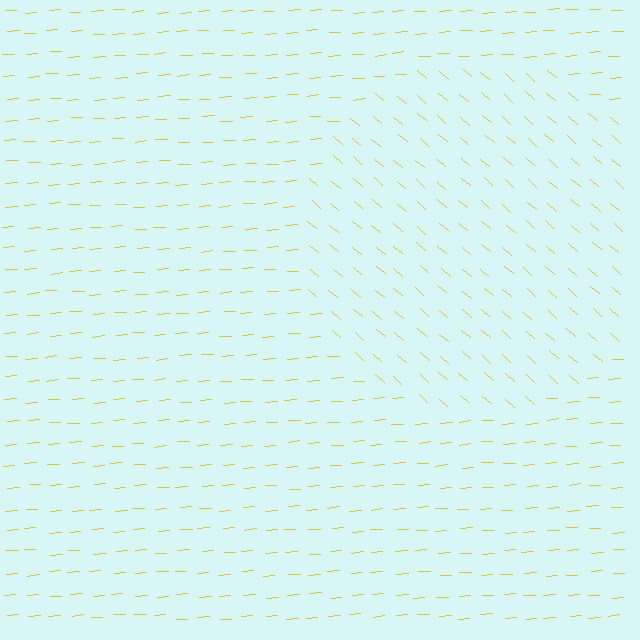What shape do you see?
I see a circle.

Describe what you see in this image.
The image is filled with small yellow line segments. A circle region in the image has lines oriented differently from the surrounding lines, creating a visible texture boundary.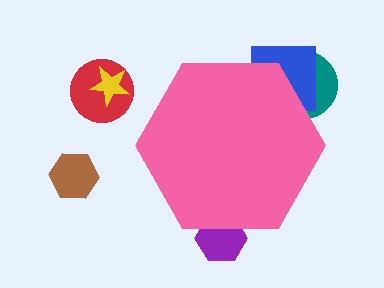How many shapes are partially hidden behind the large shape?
3 shapes are partially hidden.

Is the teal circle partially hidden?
Yes, the teal circle is partially hidden behind the pink hexagon.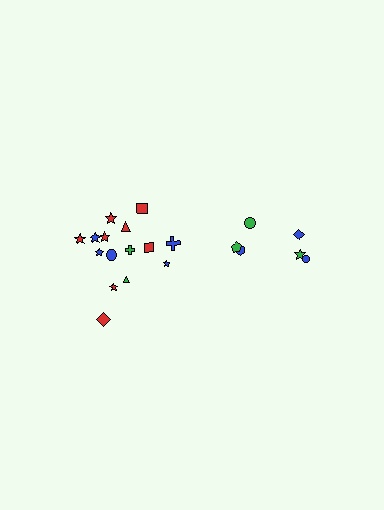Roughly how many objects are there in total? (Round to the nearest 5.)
Roughly 20 objects in total.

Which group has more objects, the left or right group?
The left group.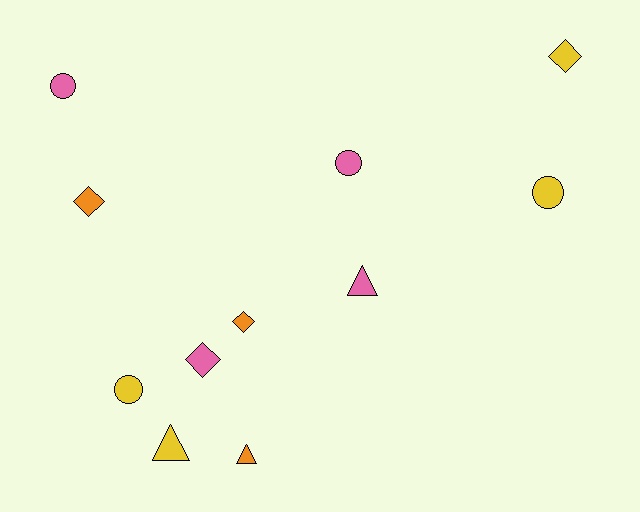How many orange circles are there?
There are no orange circles.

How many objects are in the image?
There are 11 objects.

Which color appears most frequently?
Pink, with 4 objects.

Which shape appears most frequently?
Diamond, with 4 objects.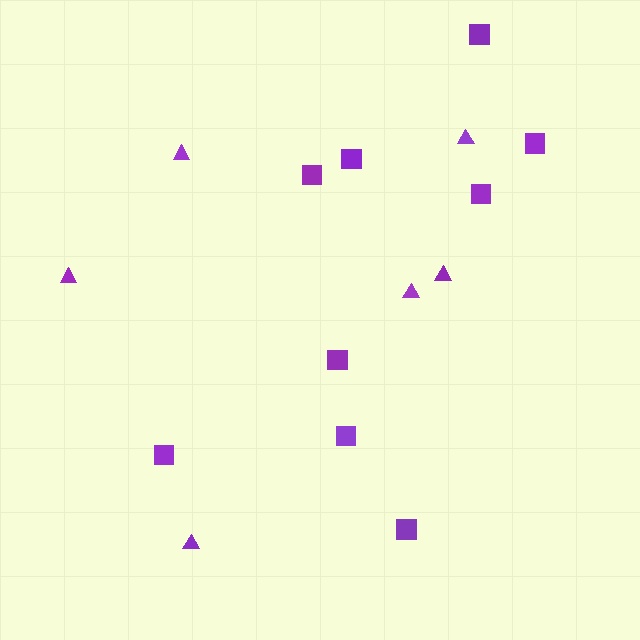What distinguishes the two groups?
There are 2 groups: one group of triangles (6) and one group of squares (9).